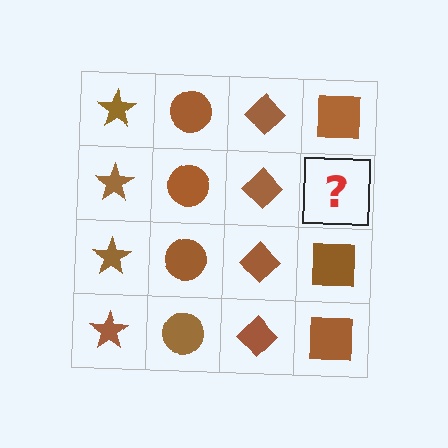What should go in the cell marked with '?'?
The missing cell should contain a brown square.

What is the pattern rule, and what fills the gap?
The rule is that each column has a consistent shape. The gap should be filled with a brown square.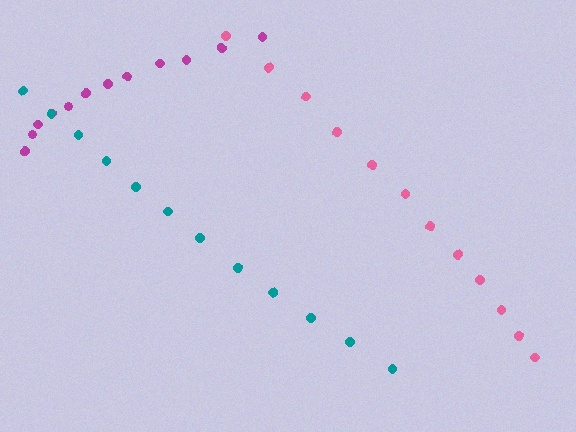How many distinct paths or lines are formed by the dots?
There are 3 distinct paths.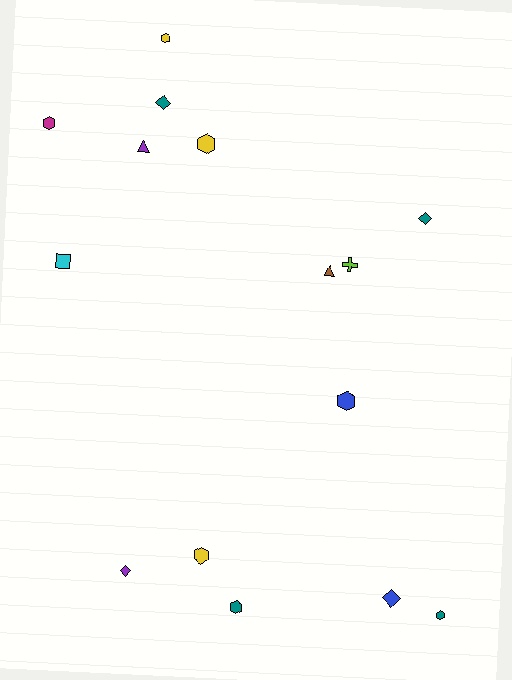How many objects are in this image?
There are 15 objects.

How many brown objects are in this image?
There is 1 brown object.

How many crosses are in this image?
There is 1 cross.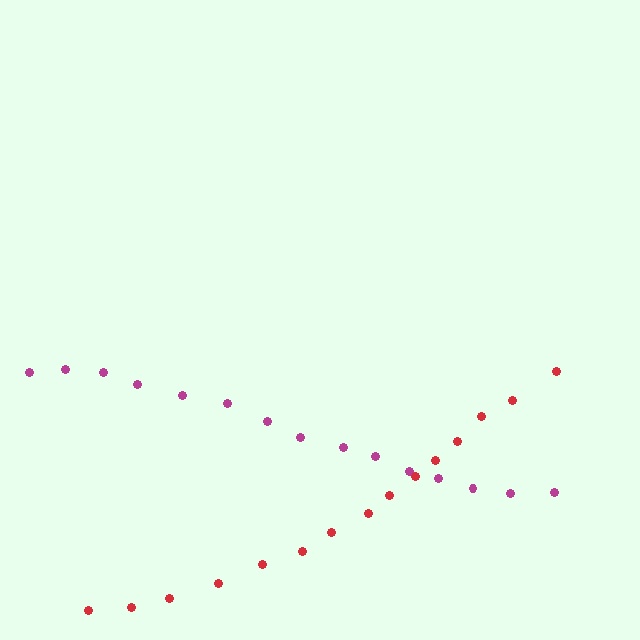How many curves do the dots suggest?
There are 2 distinct paths.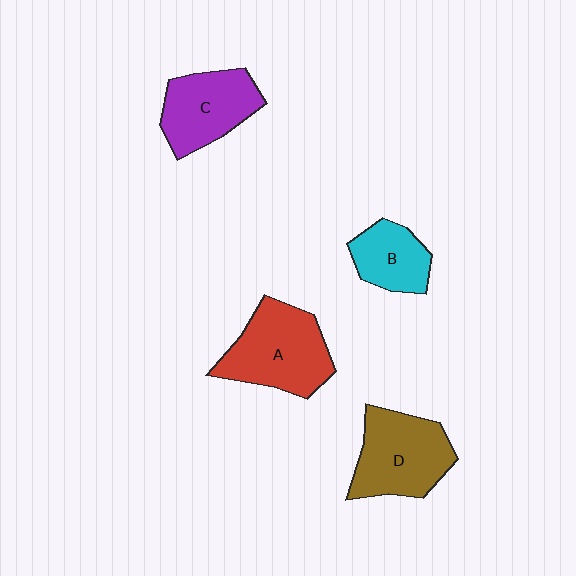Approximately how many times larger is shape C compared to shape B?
Approximately 1.4 times.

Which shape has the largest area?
Shape A (red).